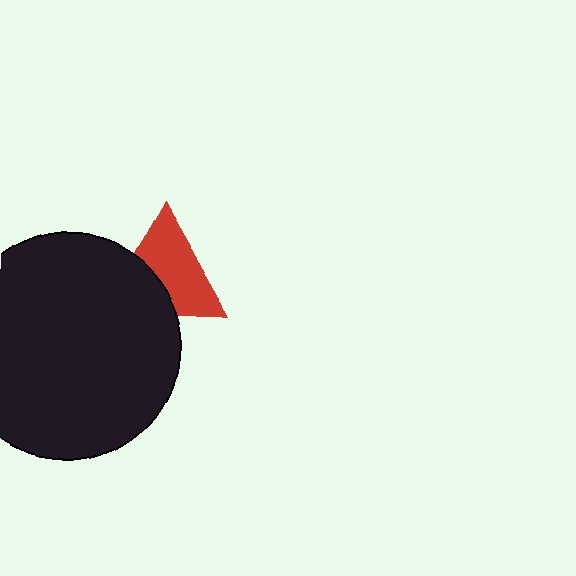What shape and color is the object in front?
The object in front is a black circle.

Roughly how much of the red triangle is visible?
About half of it is visible (roughly 63%).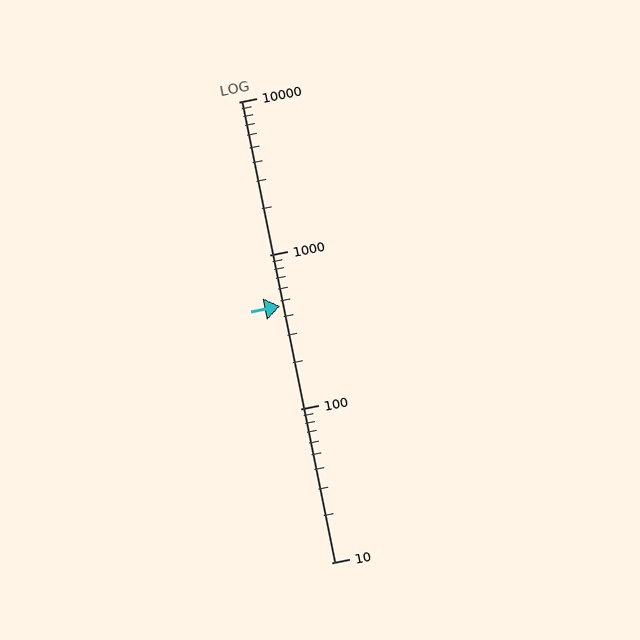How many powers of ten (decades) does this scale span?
The scale spans 3 decades, from 10 to 10000.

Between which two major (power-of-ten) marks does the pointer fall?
The pointer is between 100 and 1000.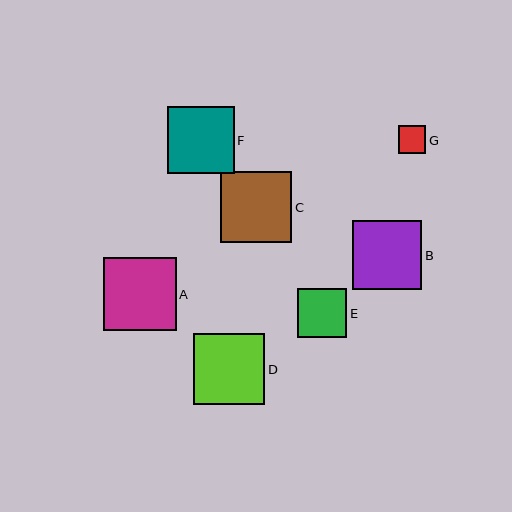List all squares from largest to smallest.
From largest to smallest: A, C, D, B, F, E, G.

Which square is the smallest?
Square G is the smallest with a size of approximately 27 pixels.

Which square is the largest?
Square A is the largest with a size of approximately 73 pixels.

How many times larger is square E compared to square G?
Square E is approximately 1.8 times the size of square G.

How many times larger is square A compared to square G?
Square A is approximately 2.6 times the size of square G.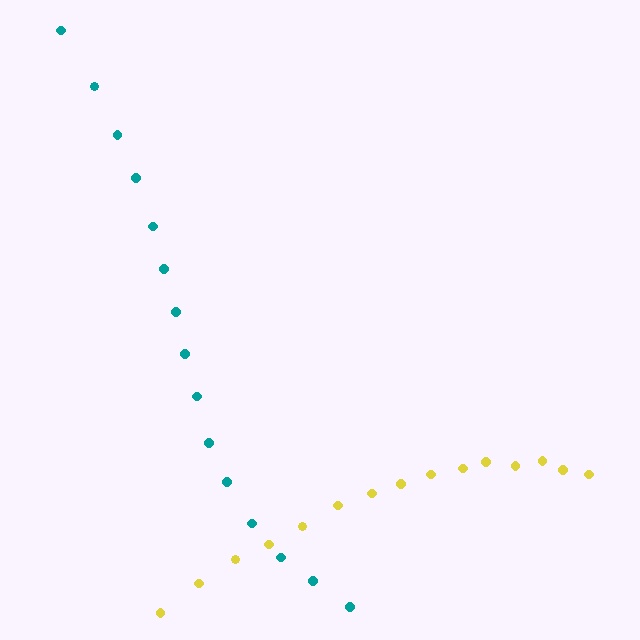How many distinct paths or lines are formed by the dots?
There are 2 distinct paths.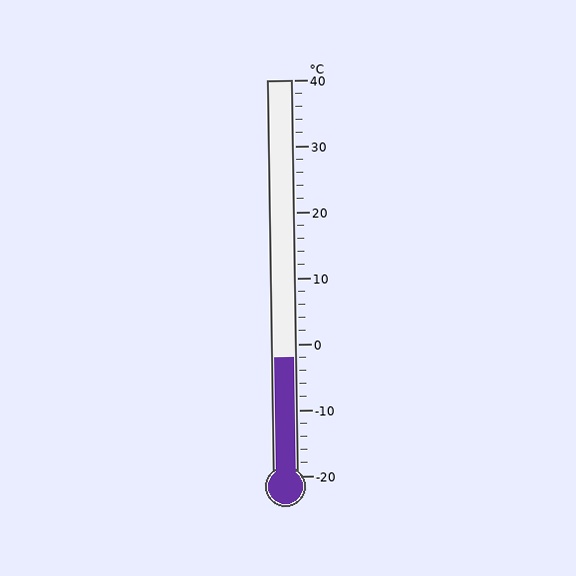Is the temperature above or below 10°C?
The temperature is below 10°C.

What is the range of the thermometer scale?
The thermometer scale ranges from -20°C to 40°C.